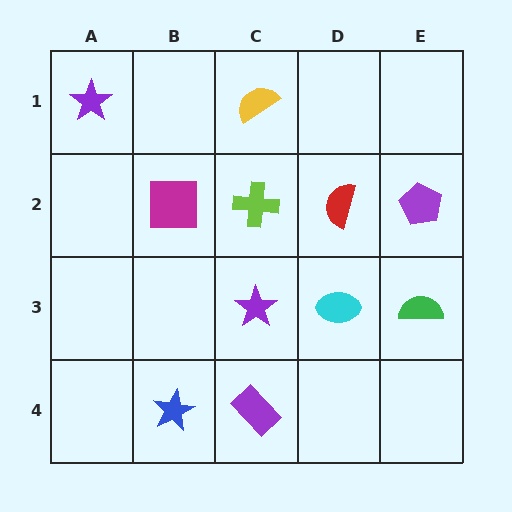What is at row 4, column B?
A blue star.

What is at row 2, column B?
A magenta square.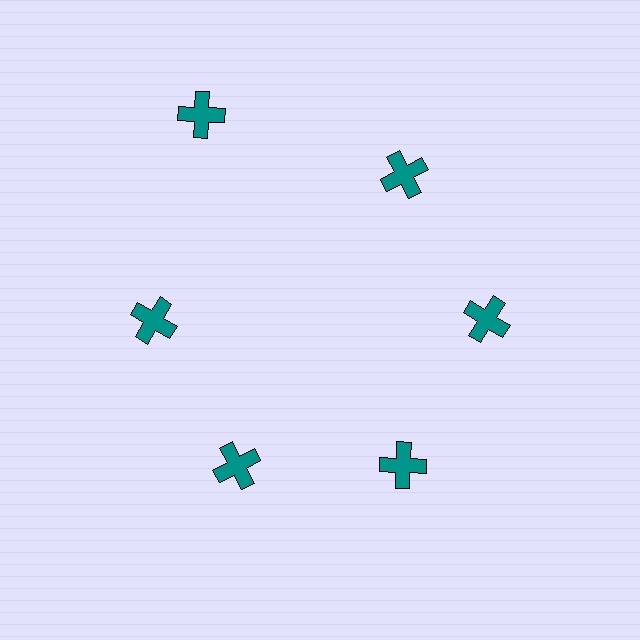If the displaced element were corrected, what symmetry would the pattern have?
It would have 6-fold rotational symmetry — the pattern would map onto itself every 60 degrees.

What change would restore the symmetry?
The symmetry would be restored by moving it inward, back onto the ring so that all 6 crosses sit at equal angles and equal distance from the center.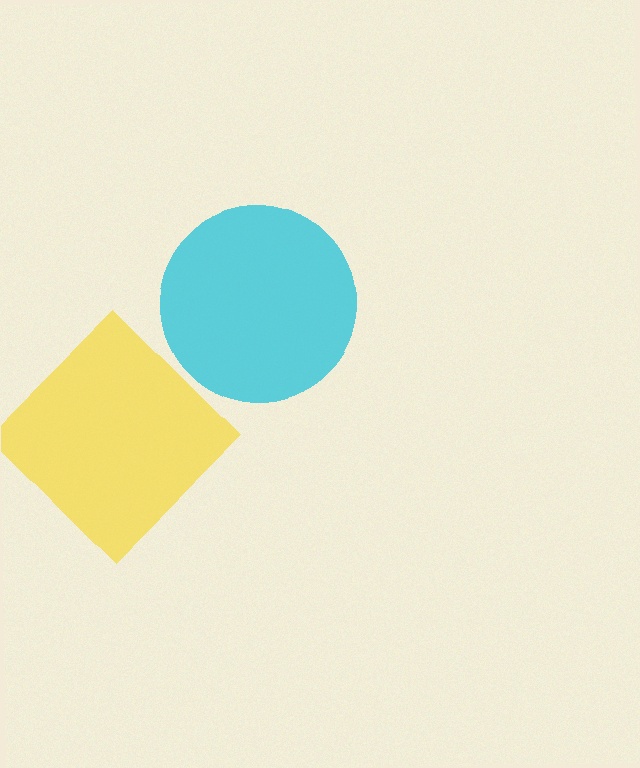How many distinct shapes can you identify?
There are 2 distinct shapes: a yellow diamond, a cyan circle.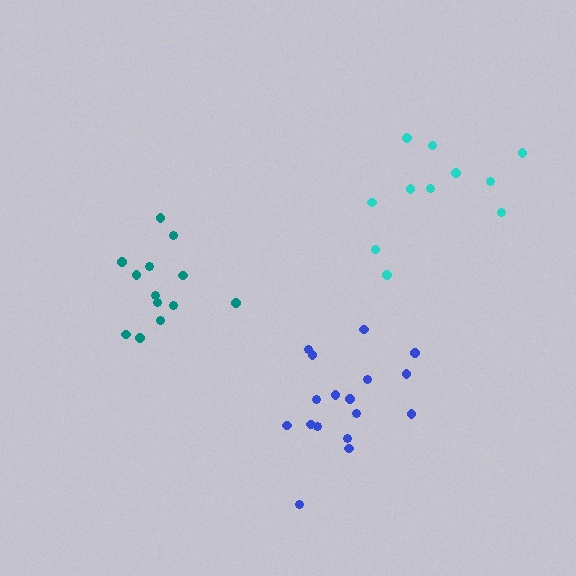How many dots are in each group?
Group 1: 11 dots, Group 2: 17 dots, Group 3: 13 dots (41 total).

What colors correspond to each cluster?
The clusters are colored: cyan, blue, teal.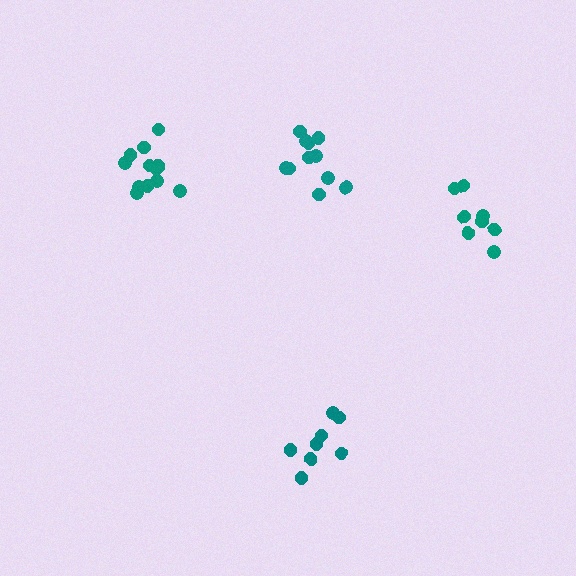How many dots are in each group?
Group 1: 13 dots, Group 2: 11 dots, Group 3: 8 dots, Group 4: 8 dots (40 total).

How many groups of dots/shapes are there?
There are 4 groups.